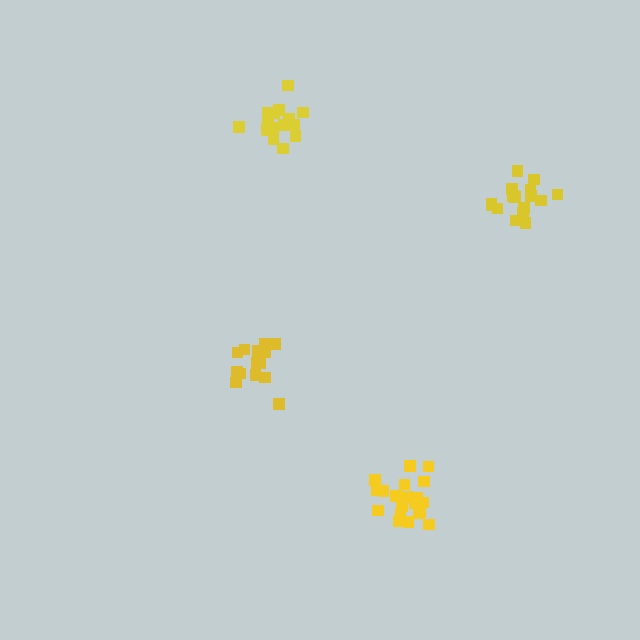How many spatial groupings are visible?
There are 4 spatial groupings.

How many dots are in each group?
Group 1: 21 dots, Group 2: 16 dots, Group 3: 19 dots, Group 4: 15 dots (71 total).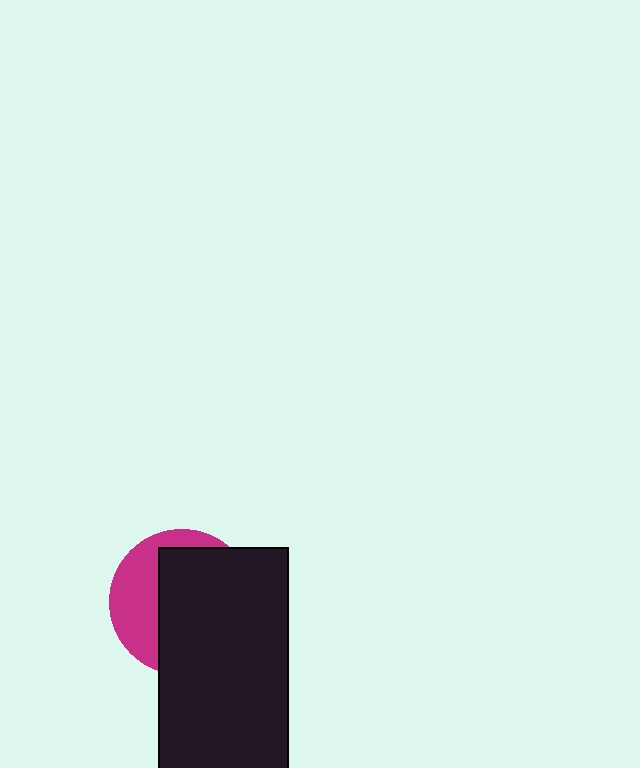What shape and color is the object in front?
The object in front is a black rectangle.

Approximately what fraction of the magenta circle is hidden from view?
Roughly 65% of the magenta circle is hidden behind the black rectangle.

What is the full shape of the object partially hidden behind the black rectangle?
The partially hidden object is a magenta circle.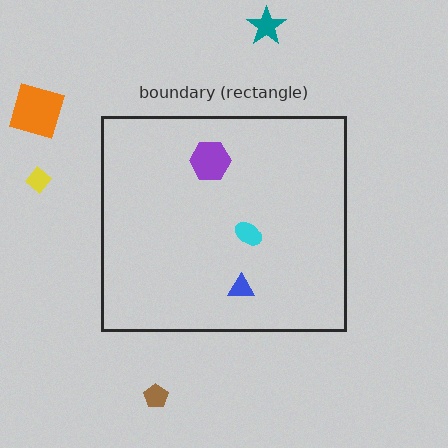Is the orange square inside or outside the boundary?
Outside.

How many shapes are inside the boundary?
3 inside, 4 outside.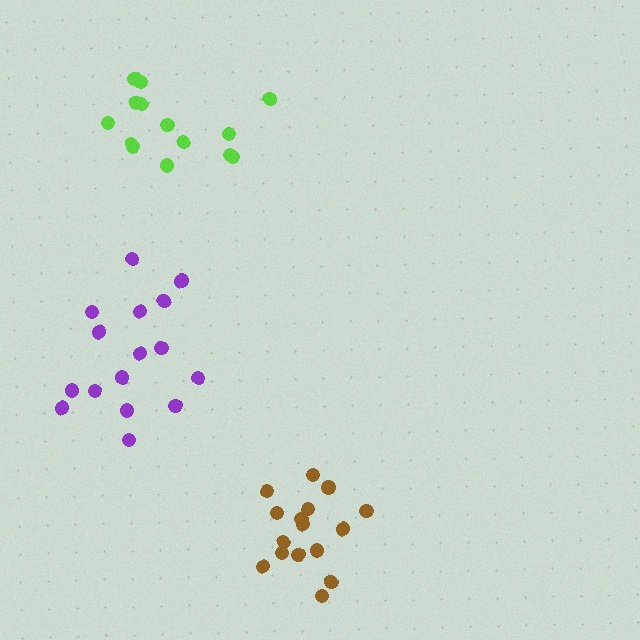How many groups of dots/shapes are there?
There are 3 groups.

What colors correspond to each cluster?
The clusters are colored: purple, lime, brown.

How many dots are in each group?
Group 1: 16 dots, Group 2: 14 dots, Group 3: 17 dots (47 total).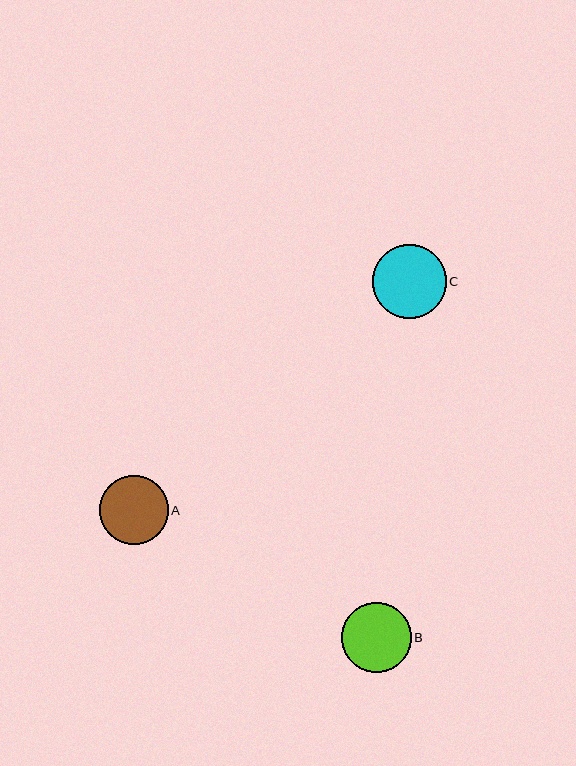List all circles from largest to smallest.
From largest to smallest: C, B, A.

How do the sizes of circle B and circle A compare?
Circle B and circle A are approximately the same size.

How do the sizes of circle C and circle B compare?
Circle C and circle B are approximately the same size.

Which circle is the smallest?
Circle A is the smallest with a size of approximately 68 pixels.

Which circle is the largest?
Circle C is the largest with a size of approximately 73 pixels.